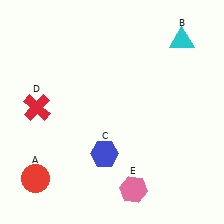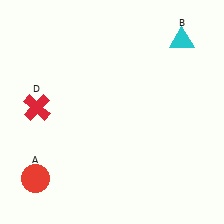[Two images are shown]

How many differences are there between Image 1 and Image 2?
There are 2 differences between the two images.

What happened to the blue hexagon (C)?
The blue hexagon (C) was removed in Image 2. It was in the bottom-left area of Image 1.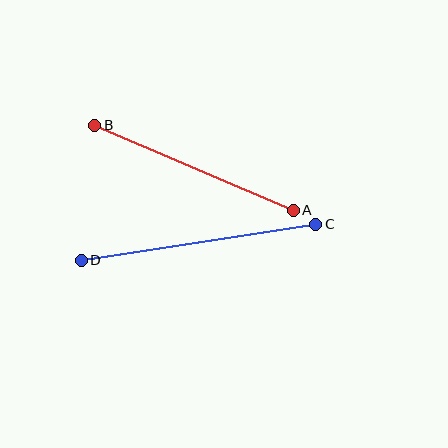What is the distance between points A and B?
The distance is approximately 216 pixels.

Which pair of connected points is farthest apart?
Points C and D are farthest apart.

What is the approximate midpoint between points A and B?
The midpoint is at approximately (194, 168) pixels.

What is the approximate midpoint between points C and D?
The midpoint is at approximately (198, 242) pixels.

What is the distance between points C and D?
The distance is approximately 237 pixels.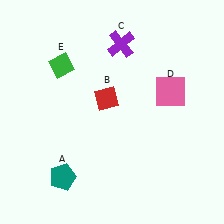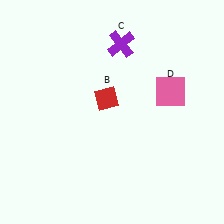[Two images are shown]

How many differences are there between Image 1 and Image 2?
There are 2 differences between the two images.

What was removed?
The green diamond (E), the teal pentagon (A) were removed in Image 2.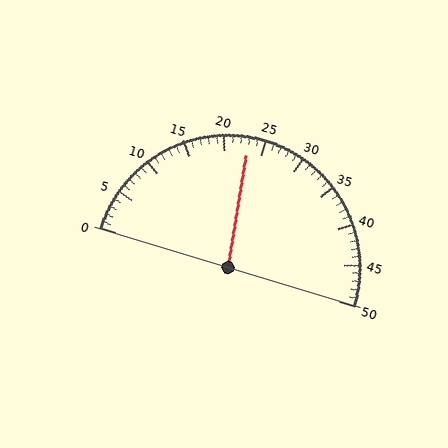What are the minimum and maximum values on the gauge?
The gauge ranges from 0 to 50.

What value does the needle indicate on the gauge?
The needle indicates approximately 23.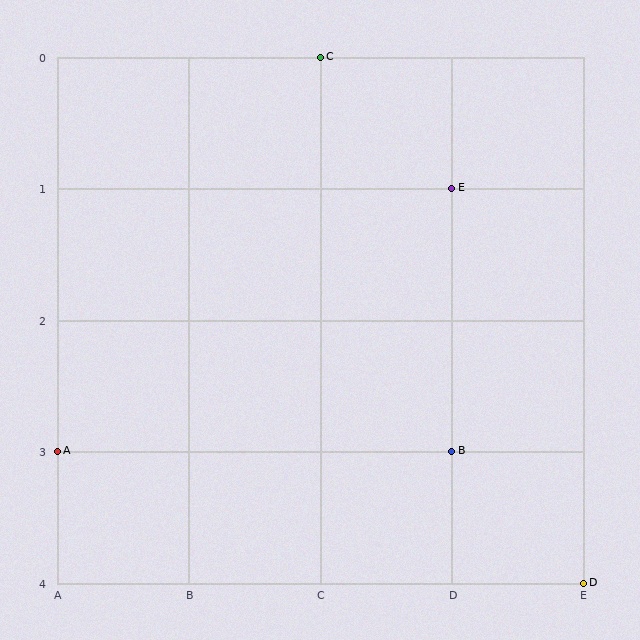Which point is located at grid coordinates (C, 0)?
Point C is at (C, 0).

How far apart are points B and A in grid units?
Points B and A are 3 columns apart.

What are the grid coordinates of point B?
Point B is at grid coordinates (D, 3).